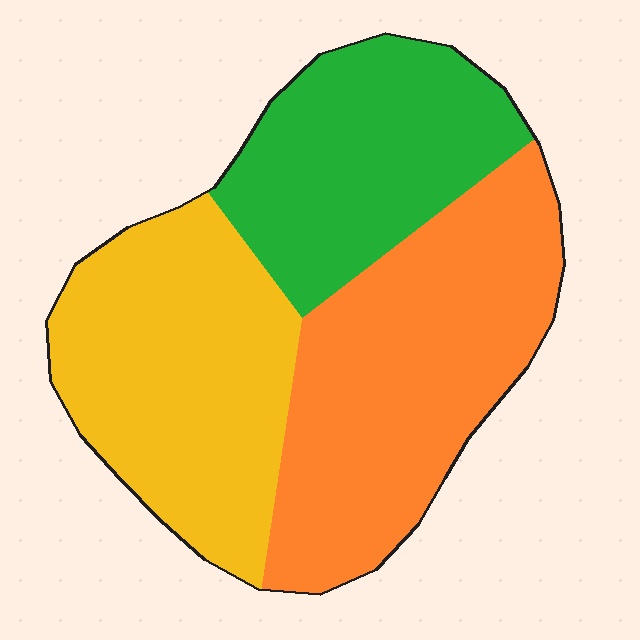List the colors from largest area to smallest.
From largest to smallest: orange, yellow, green.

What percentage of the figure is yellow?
Yellow takes up about one third (1/3) of the figure.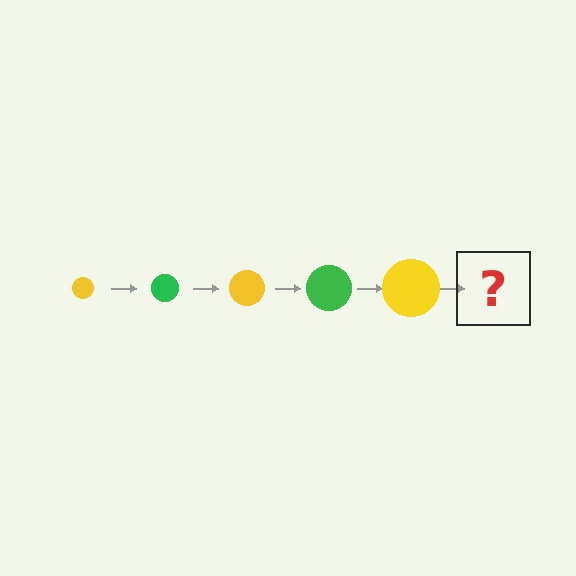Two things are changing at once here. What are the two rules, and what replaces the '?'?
The two rules are that the circle grows larger each step and the color cycles through yellow and green. The '?' should be a green circle, larger than the previous one.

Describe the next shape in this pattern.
It should be a green circle, larger than the previous one.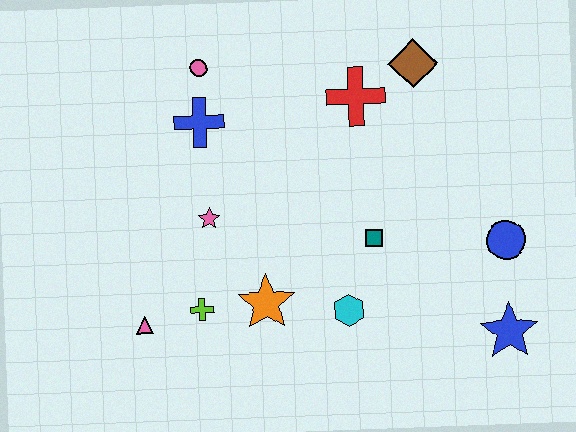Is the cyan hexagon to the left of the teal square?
Yes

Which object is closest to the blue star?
The blue circle is closest to the blue star.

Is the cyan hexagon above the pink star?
No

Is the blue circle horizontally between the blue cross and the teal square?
No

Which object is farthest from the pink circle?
The blue star is farthest from the pink circle.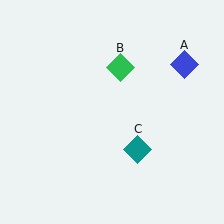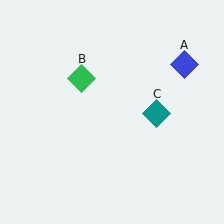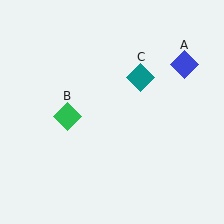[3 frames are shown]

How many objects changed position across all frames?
2 objects changed position: green diamond (object B), teal diamond (object C).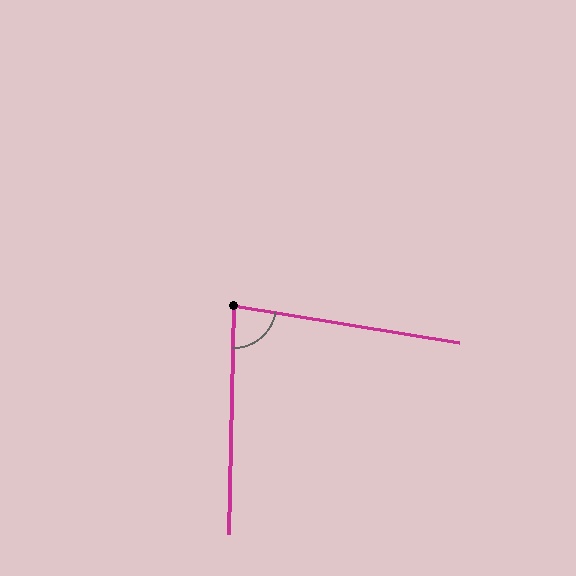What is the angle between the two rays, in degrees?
Approximately 82 degrees.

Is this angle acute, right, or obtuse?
It is acute.